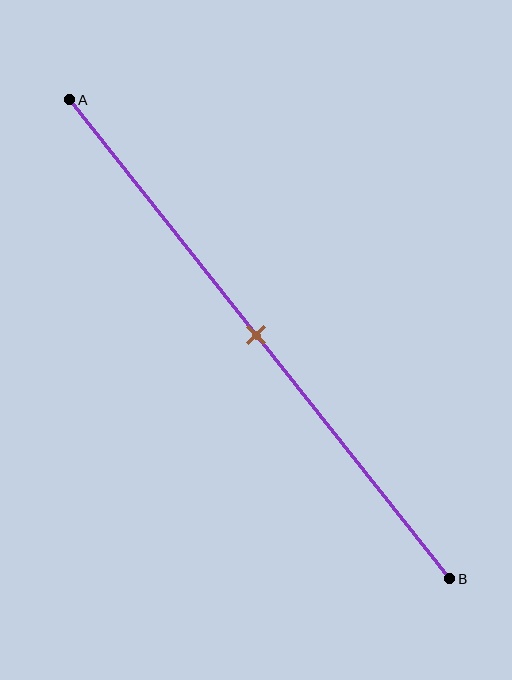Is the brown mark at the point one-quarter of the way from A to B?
No, the mark is at about 50% from A, not at the 25% one-quarter point.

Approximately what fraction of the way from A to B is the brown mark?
The brown mark is approximately 50% of the way from A to B.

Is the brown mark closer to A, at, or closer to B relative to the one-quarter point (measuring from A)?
The brown mark is closer to point B than the one-quarter point of segment AB.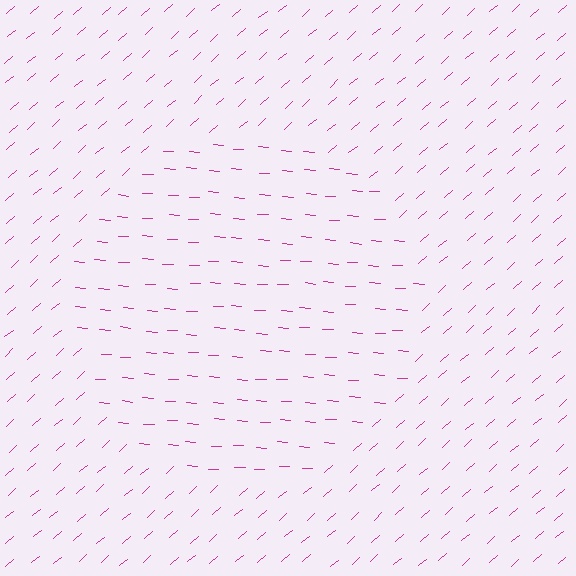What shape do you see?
I see a circle.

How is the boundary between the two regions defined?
The boundary is defined purely by a change in line orientation (approximately 45 degrees difference). All lines are the same color and thickness.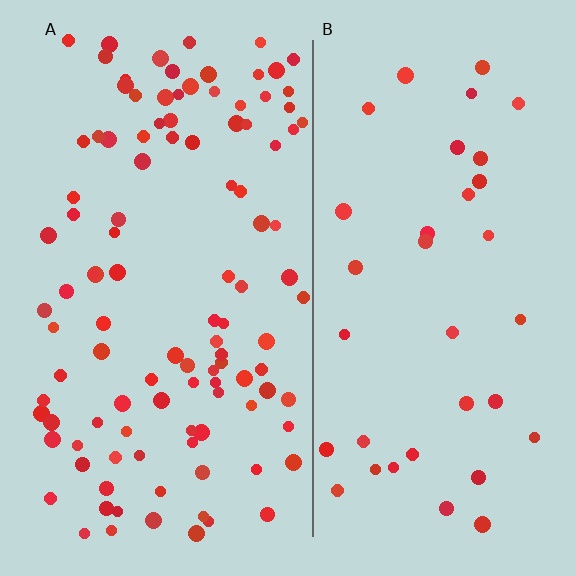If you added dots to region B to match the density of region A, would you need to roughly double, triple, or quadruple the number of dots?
Approximately triple.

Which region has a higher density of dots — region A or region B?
A (the left).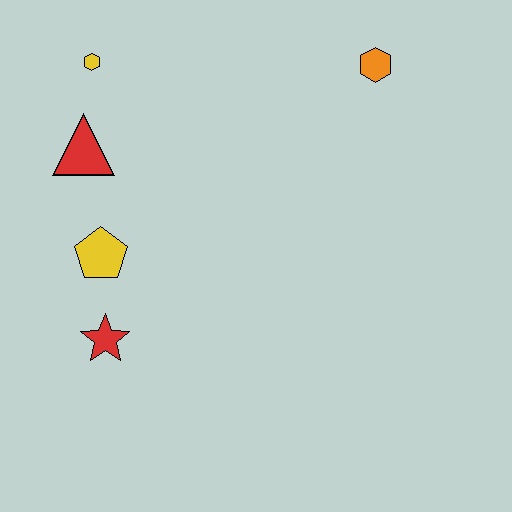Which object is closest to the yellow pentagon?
The red star is closest to the yellow pentagon.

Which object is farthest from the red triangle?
The orange hexagon is farthest from the red triangle.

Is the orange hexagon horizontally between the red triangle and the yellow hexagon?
No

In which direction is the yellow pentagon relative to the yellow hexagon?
The yellow pentagon is below the yellow hexagon.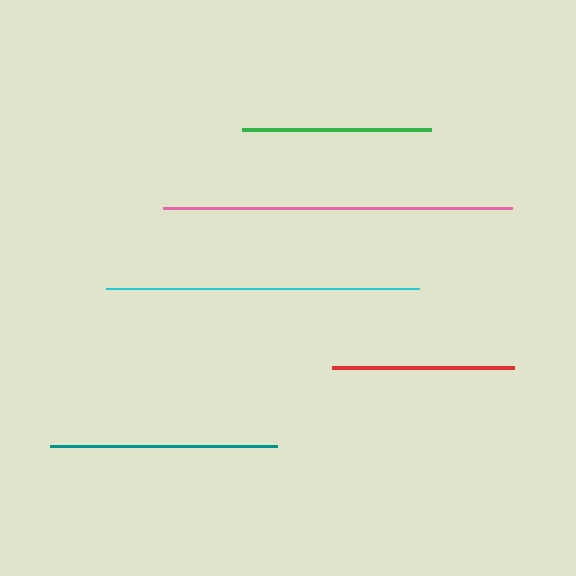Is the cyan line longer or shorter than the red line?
The cyan line is longer than the red line.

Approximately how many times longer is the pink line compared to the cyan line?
The pink line is approximately 1.1 times the length of the cyan line.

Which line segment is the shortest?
The red line is the shortest at approximately 182 pixels.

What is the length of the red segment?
The red segment is approximately 182 pixels long.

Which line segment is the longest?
The pink line is the longest at approximately 349 pixels.